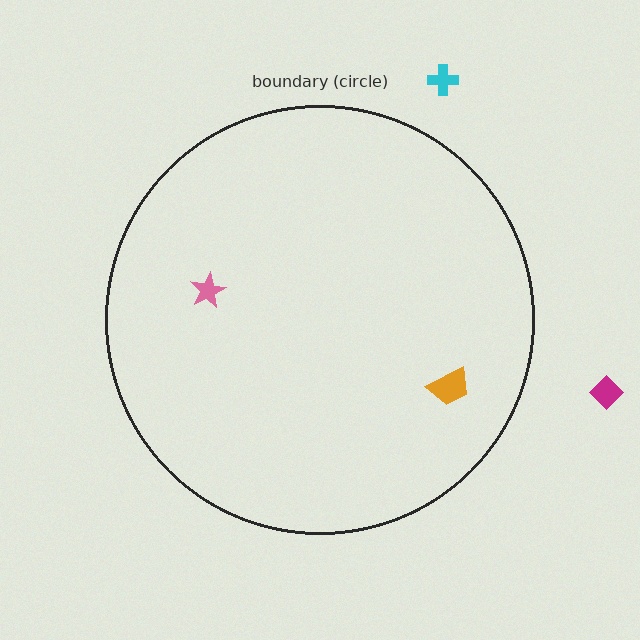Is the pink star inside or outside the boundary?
Inside.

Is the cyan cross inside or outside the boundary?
Outside.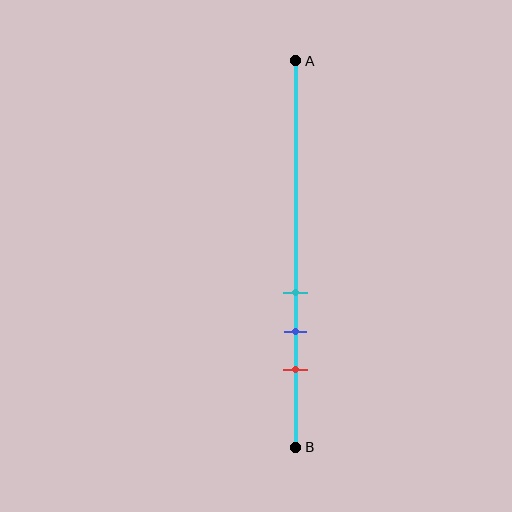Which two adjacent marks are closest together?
The cyan and blue marks are the closest adjacent pair.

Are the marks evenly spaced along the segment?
Yes, the marks are approximately evenly spaced.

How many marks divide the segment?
There are 3 marks dividing the segment.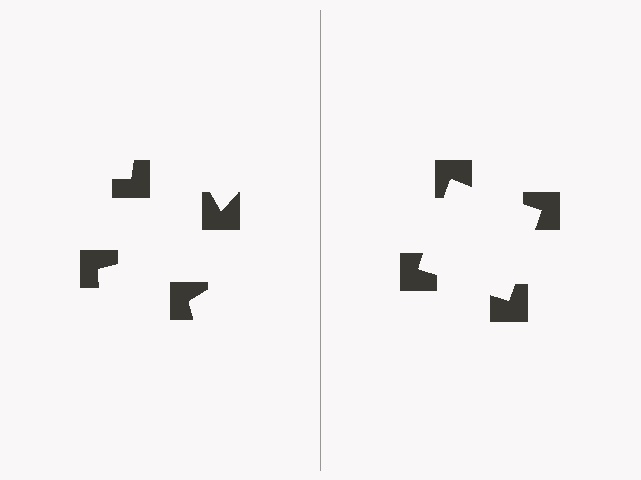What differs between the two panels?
The notched squares are positioned identically on both sides; only the wedge orientations differ. On the right they align to a square; on the left they are misaligned.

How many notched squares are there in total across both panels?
8 — 4 on each side.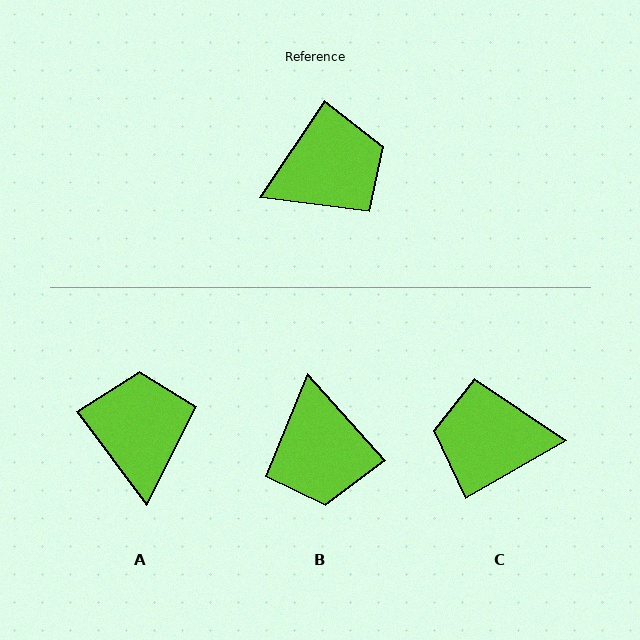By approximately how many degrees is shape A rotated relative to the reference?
Approximately 71 degrees counter-clockwise.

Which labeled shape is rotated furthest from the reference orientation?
C, about 154 degrees away.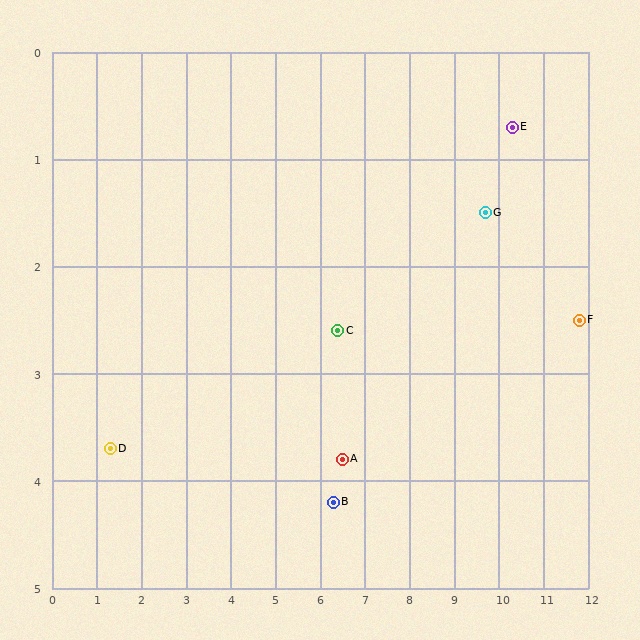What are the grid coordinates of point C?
Point C is at approximately (6.4, 2.6).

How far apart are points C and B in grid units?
Points C and B are about 1.6 grid units apart.